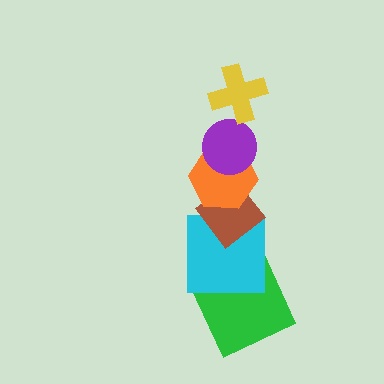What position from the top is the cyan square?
The cyan square is 5th from the top.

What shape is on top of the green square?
The cyan square is on top of the green square.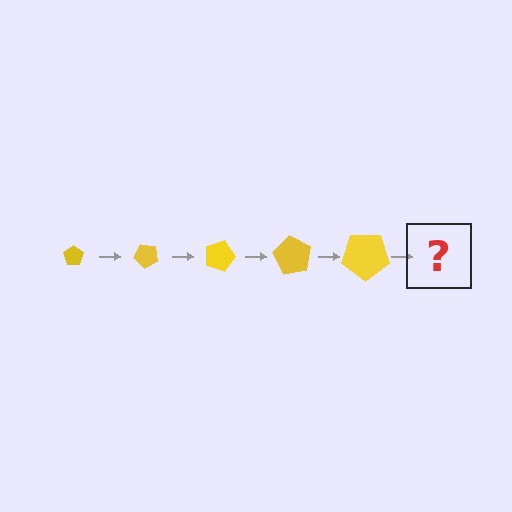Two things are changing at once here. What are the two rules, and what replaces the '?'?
The two rules are that the pentagon grows larger each step and it rotates 45 degrees each step. The '?' should be a pentagon, larger than the previous one and rotated 225 degrees from the start.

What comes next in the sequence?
The next element should be a pentagon, larger than the previous one and rotated 225 degrees from the start.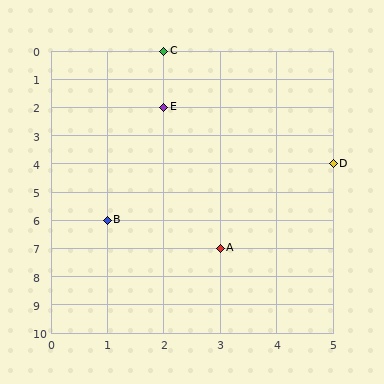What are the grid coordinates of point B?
Point B is at grid coordinates (1, 6).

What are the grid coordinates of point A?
Point A is at grid coordinates (3, 7).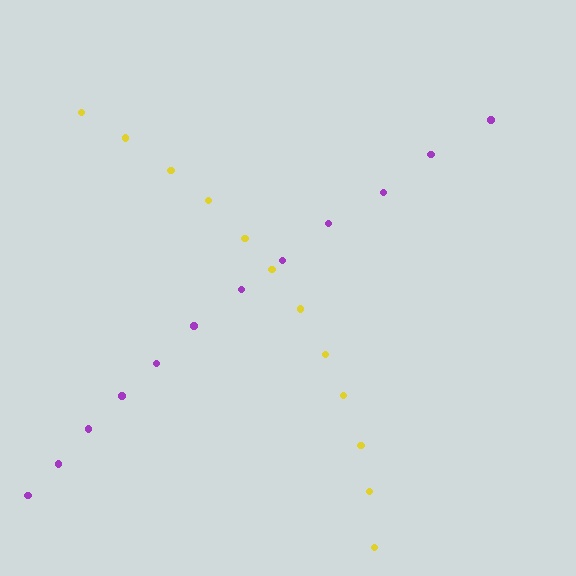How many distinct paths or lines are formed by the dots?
There are 2 distinct paths.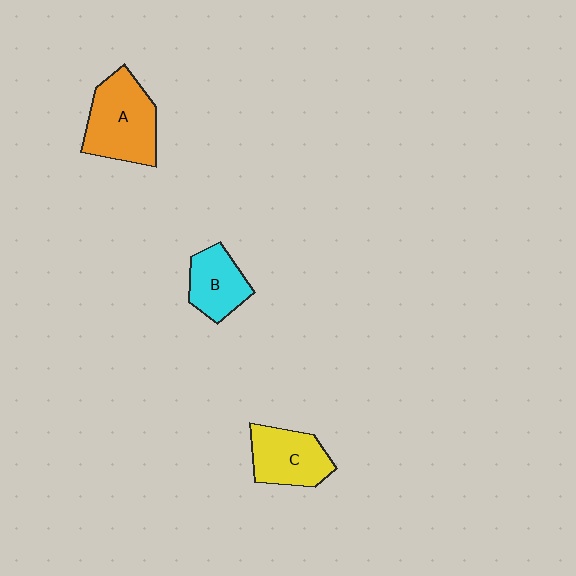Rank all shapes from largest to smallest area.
From largest to smallest: A (orange), C (yellow), B (cyan).